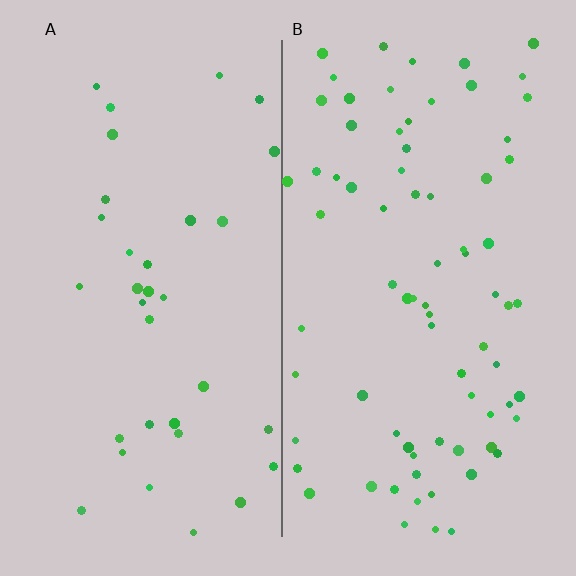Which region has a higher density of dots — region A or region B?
B (the right).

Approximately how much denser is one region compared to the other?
Approximately 2.3× — region B over region A.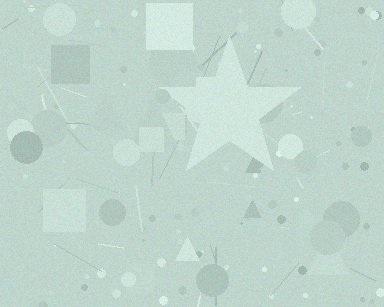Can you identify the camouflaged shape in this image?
The camouflaged shape is a star.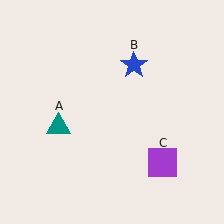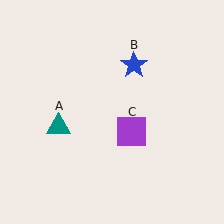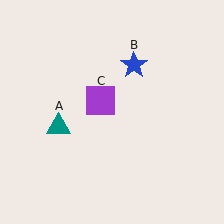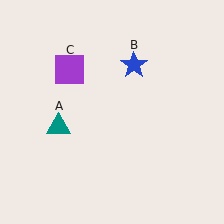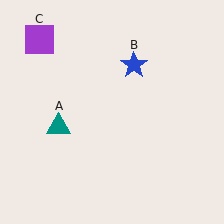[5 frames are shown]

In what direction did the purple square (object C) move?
The purple square (object C) moved up and to the left.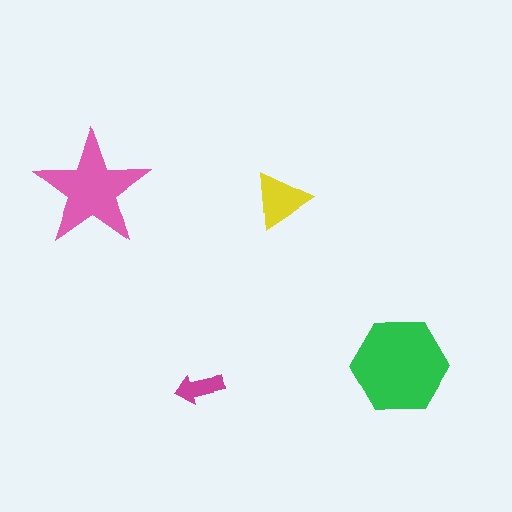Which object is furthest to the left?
The pink star is leftmost.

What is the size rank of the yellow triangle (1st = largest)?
3rd.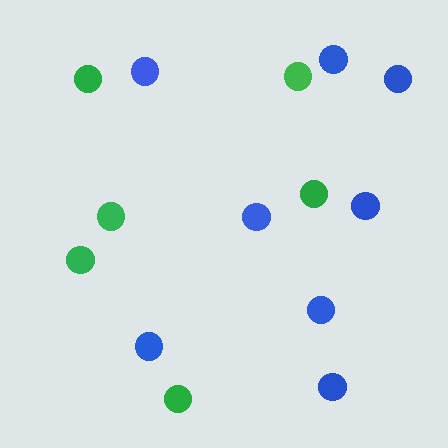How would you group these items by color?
There are 2 groups: one group of blue circles (8) and one group of green circles (6).